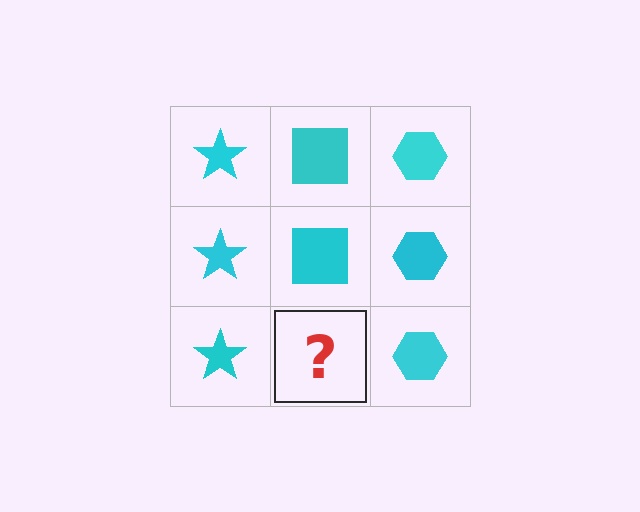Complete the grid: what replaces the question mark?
The question mark should be replaced with a cyan square.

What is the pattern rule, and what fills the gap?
The rule is that each column has a consistent shape. The gap should be filled with a cyan square.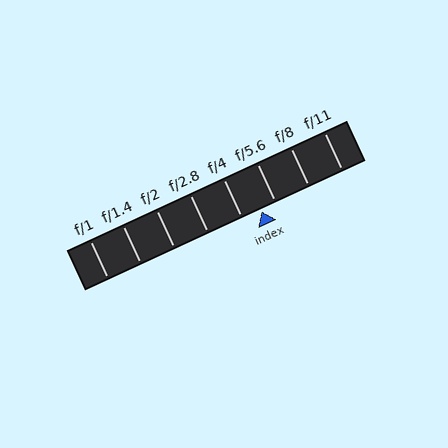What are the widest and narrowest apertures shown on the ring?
The widest aperture shown is f/1 and the narrowest is f/11.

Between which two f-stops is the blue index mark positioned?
The index mark is between f/4 and f/5.6.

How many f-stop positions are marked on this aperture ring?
There are 8 f-stop positions marked.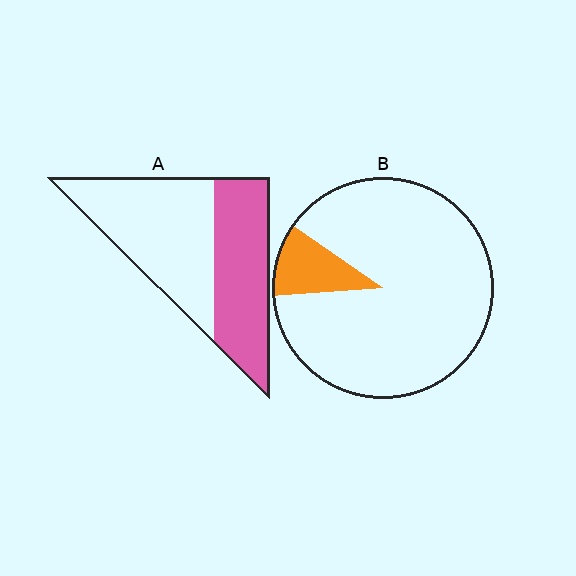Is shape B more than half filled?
No.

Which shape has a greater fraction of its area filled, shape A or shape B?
Shape A.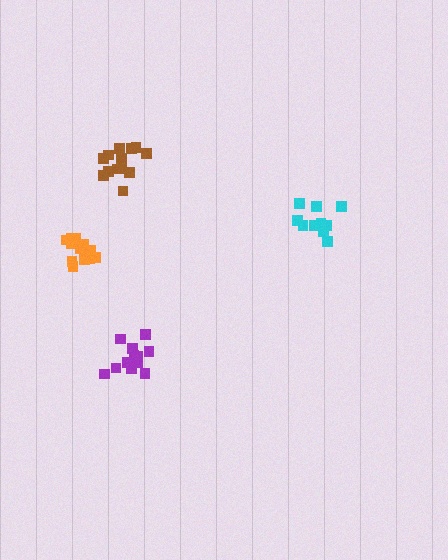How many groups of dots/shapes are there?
There are 4 groups.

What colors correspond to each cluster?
The clusters are colored: brown, purple, orange, cyan.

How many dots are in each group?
Group 1: 13 dots, Group 2: 12 dots, Group 3: 14 dots, Group 4: 10 dots (49 total).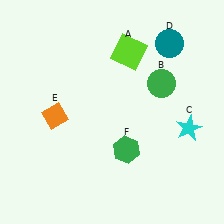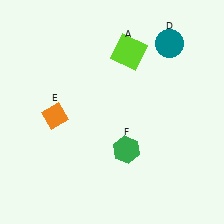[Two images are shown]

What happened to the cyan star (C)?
The cyan star (C) was removed in Image 2. It was in the bottom-right area of Image 1.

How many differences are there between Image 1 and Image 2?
There are 2 differences between the two images.